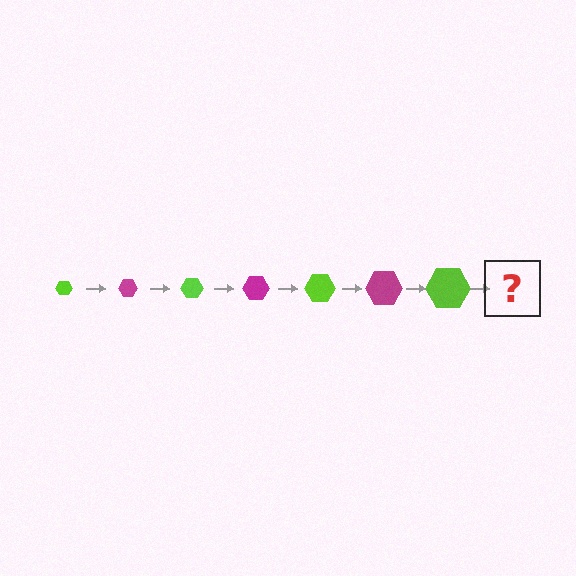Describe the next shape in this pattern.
It should be a magenta hexagon, larger than the previous one.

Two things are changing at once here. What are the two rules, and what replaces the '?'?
The two rules are that the hexagon grows larger each step and the color cycles through lime and magenta. The '?' should be a magenta hexagon, larger than the previous one.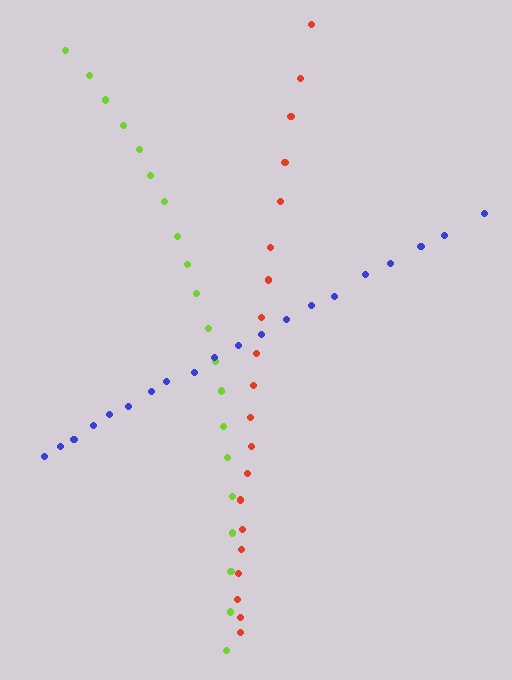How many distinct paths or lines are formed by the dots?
There are 3 distinct paths.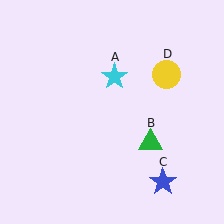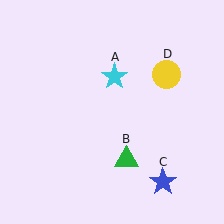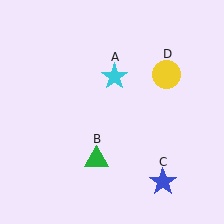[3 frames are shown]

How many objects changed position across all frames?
1 object changed position: green triangle (object B).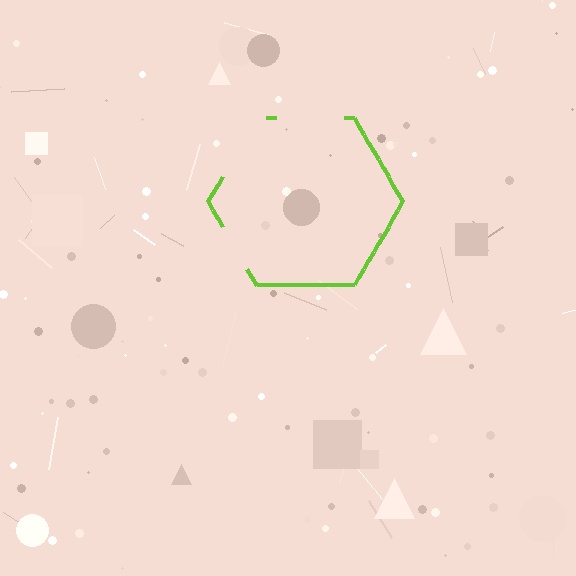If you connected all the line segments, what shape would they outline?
They would outline a hexagon.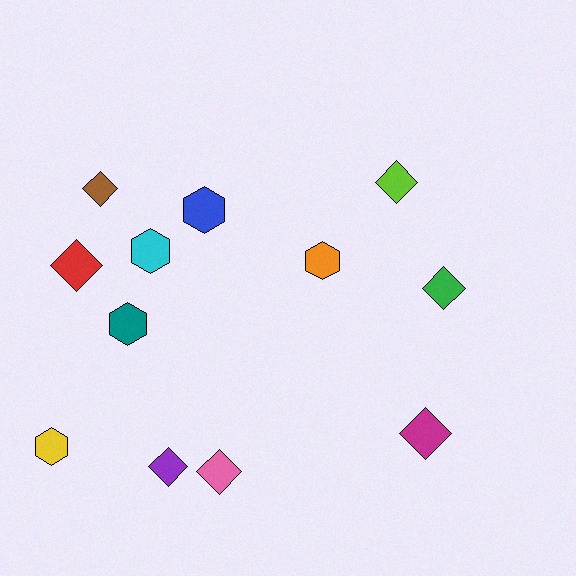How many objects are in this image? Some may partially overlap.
There are 12 objects.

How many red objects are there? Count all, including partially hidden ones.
There is 1 red object.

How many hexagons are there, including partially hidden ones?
There are 5 hexagons.